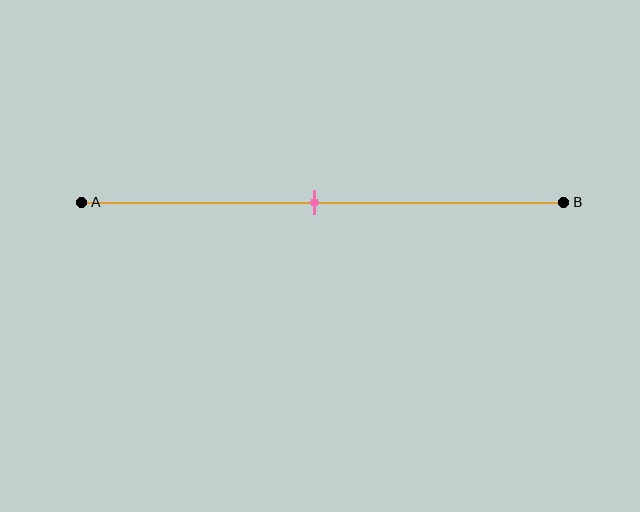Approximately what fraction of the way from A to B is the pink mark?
The pink mark is approximately 50% of the way from A to B.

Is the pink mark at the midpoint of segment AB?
Yes, the mark is approximately at the midpoint.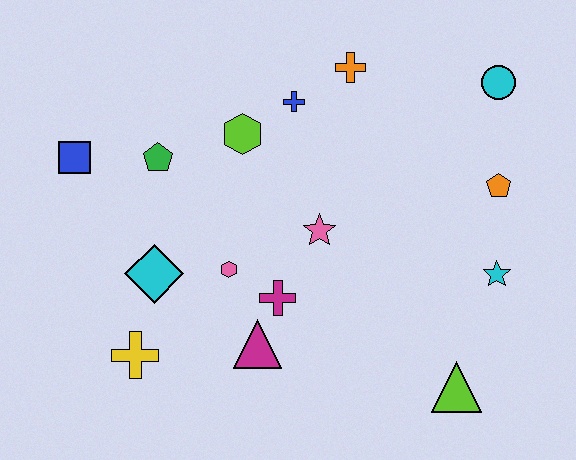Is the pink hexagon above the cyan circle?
No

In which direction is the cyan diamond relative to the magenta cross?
The cyan diamond is to the left of the magenta cross.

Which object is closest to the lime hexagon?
The blue cross is closest to the lime hexagon.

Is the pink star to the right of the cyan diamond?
Yes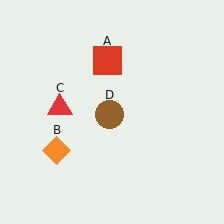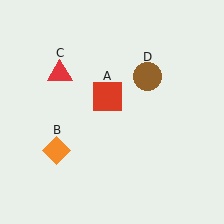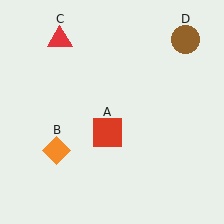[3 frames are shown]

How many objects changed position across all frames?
3 objects changed position: red square (object A), red triangle (object C), brown circle (object D).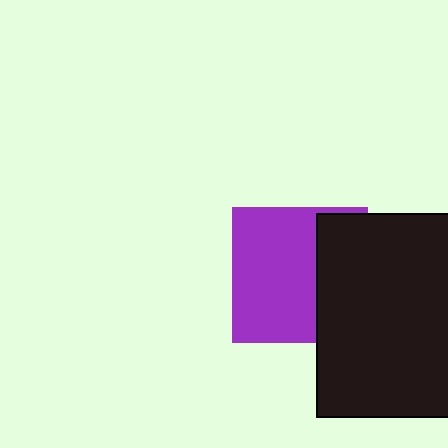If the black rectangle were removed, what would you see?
You would see the complete purple square.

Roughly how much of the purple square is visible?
About half of it is visible (roughly 63%).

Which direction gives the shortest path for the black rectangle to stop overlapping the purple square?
Moving right gives the shortest separation.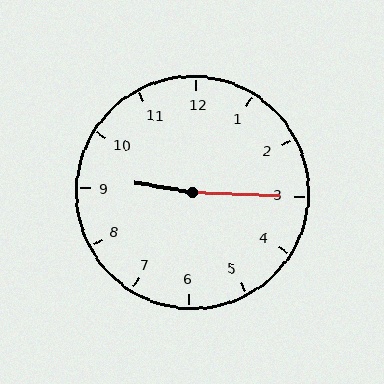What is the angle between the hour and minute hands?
Approximately 172 degrees.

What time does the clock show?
9:15.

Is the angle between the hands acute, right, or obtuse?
It is obtuse.